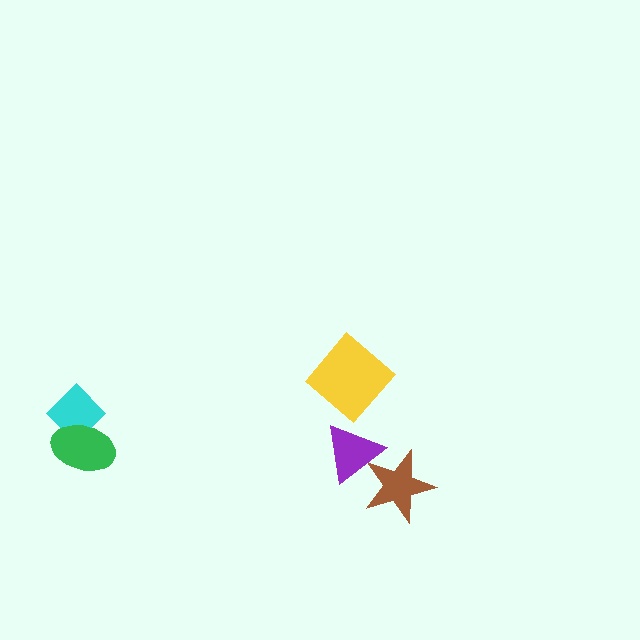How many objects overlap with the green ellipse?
1 object overlaps with the green ellipse.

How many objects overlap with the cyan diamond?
1 object overlaps with the cyan diamond.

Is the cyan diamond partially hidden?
Yes, it is partially covered by another shape.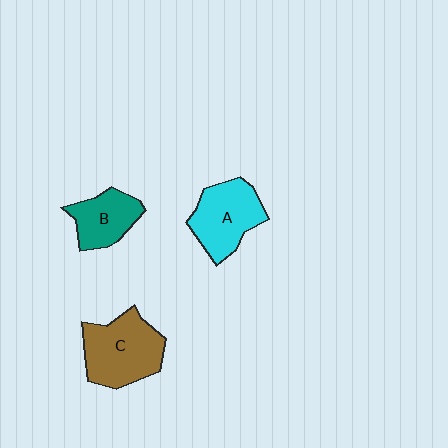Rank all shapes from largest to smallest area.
From largest to smallest: C (brown), A (cyan), B (teal).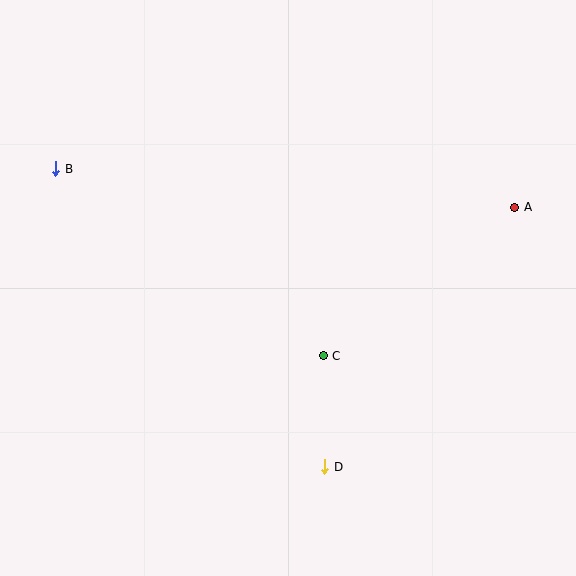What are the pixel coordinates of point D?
Point D is at (325, 467).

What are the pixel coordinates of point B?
Point B is at (56, 169).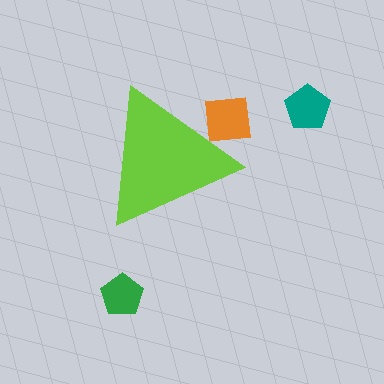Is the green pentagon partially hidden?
No, the green pentagon is fully visible.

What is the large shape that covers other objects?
A lime triangle.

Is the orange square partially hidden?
Yes, the orange square is partially hidden behind the lime triangle.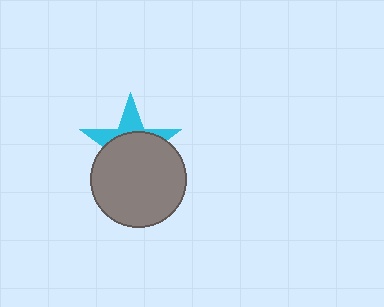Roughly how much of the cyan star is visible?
A small part of it is visible (roughly 34%).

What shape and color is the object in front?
The object in front is a gray circle.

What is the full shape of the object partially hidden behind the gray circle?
The partially hidden object is a cyan star.